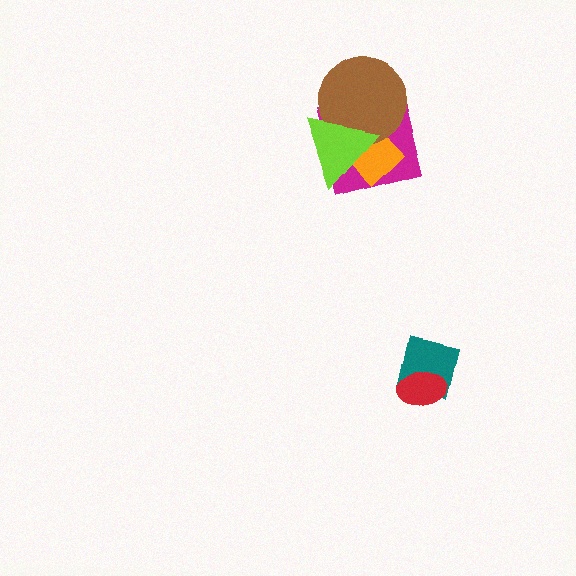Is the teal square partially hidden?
Yes, it is partially covered by another shape.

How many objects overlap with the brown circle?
3 objects overlap with the brown circle.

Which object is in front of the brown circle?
The lime triangle is in front of the brown circle.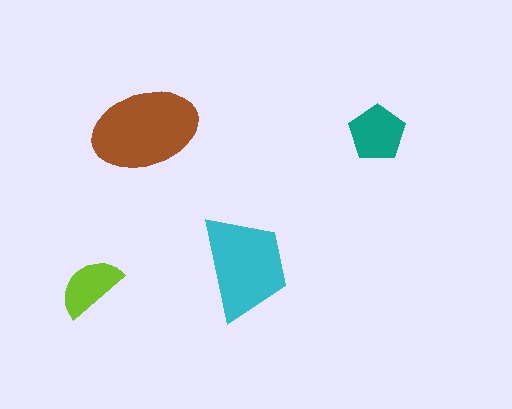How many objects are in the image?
There are 4 objects in the image.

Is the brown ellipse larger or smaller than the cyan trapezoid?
Larger.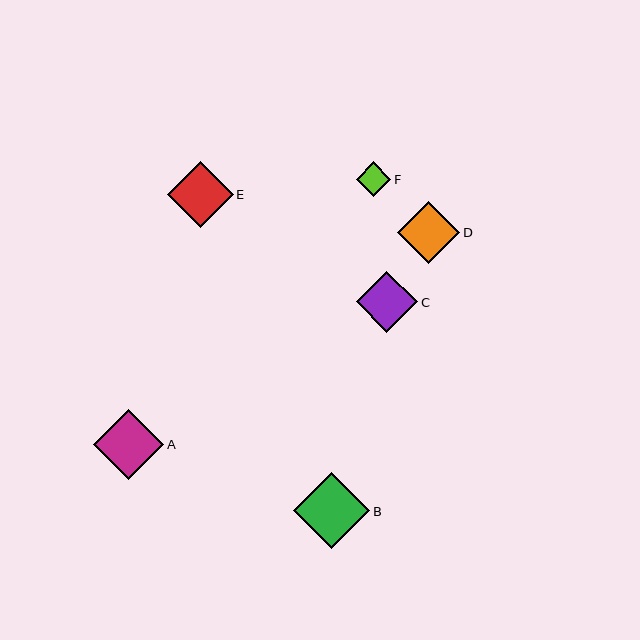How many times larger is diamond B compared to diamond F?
Diamond B is approximately 2.2 times the size of diamond F.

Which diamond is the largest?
Diamond B is the largest with a size of approximately 76 pixels.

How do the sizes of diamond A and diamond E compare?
Diamond A and diamond E are approximately the same size.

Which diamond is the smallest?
Diamond F is the smallest with a size of approximately 34 pixels.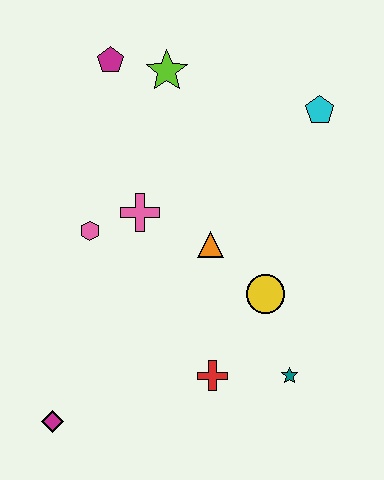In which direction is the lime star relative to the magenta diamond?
The lime star is above the magenta diamond.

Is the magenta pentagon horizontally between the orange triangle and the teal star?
No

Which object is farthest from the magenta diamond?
The cyan pentagon is farthest from the magenta diamond.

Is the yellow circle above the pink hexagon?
No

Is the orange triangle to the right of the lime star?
Yes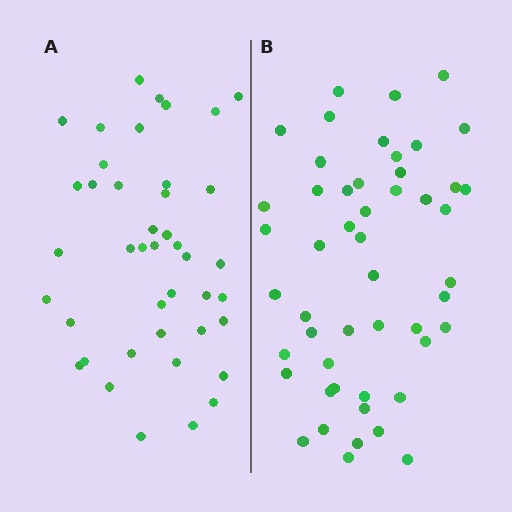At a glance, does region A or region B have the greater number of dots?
Region B (the right region) has more dots.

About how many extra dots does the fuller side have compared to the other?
Region B has roughly 8 or so more dots than region A.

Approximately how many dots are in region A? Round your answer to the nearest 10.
About 40 dots. (The exact count is 42, which rounds to 40.)